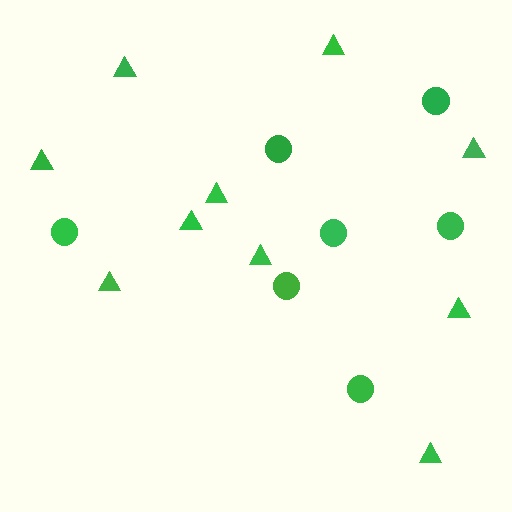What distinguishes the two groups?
There are 2 groups: one group of triangles (10) and one group of circles (7).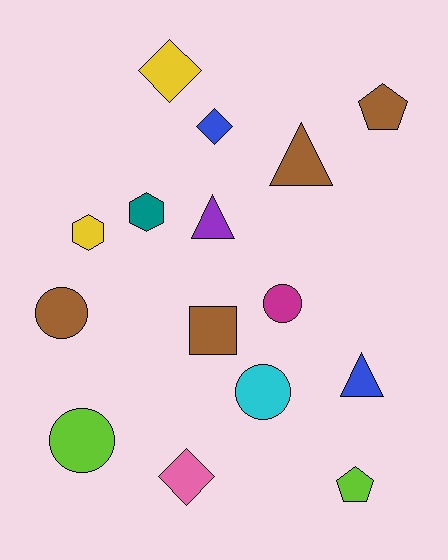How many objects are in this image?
There are 15 objects.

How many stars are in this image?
There are no stars.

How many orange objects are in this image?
There are no orange objects.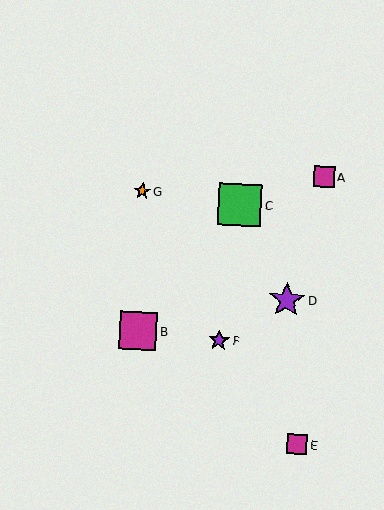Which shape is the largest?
The green square (labeled C) is the largest.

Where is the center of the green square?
The center of the green square is at (240, 205).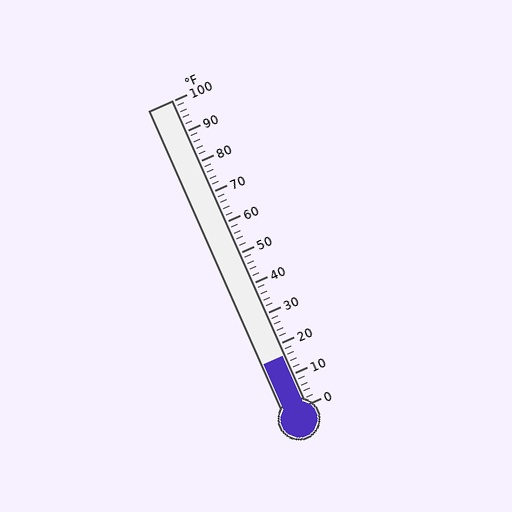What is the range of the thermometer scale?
The thermometer scale ranges from 0°F to 100°F.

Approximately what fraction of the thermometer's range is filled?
The thermometer is filled to approximately 15% of its range.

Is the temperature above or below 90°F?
The temperature is below 90°F.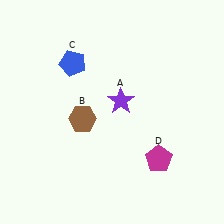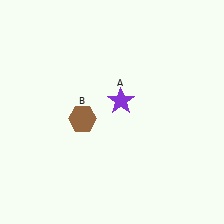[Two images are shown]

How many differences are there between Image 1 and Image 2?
There are 2 differences between the two images.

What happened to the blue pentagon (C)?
The blue pentagon (C) was removed in Image 2. It was in the top-left area of Image 1.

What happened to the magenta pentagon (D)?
The magenta pentagon (D) was removed in Image 2. It was in the bottom-right area of Image 1.